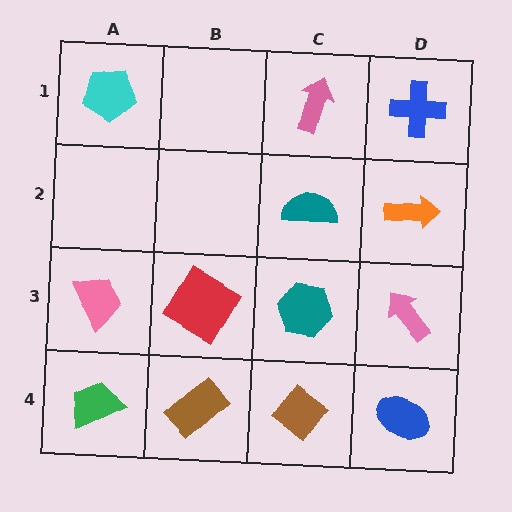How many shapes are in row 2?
2 shapes.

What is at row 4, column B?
A brown rectangle.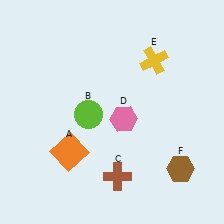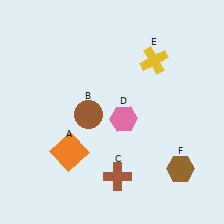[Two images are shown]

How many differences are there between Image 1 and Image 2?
There is 1 difference between the two images.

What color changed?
The circle (B) changed from lime in Image 1 to brown in Image 2.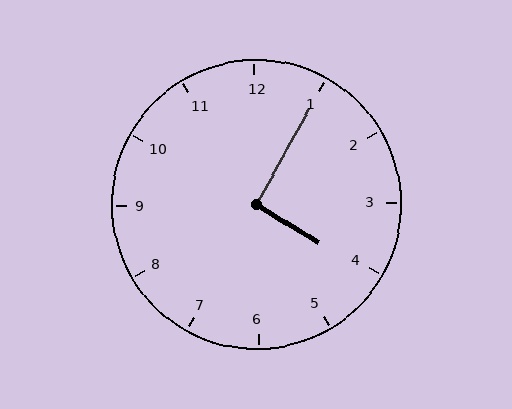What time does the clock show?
4:05.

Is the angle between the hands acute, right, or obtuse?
It is right.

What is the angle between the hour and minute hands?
Approximately 92 degrees.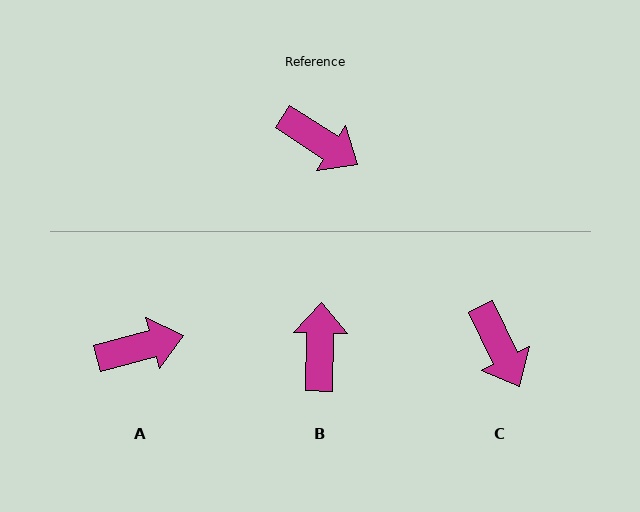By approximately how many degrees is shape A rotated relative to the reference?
Approximately 48 degrees counter-clockwise.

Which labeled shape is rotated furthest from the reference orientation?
B, about 122 degrees away.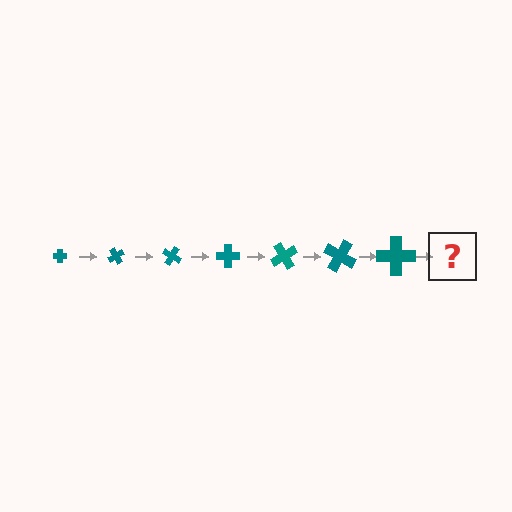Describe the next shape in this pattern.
It should be a cross, larger than the previous one and rotated 420 degrees from the start.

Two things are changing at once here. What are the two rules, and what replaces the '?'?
The two rules are that the cross grows larger each step and it rotates 60 degrees each step. The '?' should be a cross, larger than the previous one and rotated 420 degrees from the start.